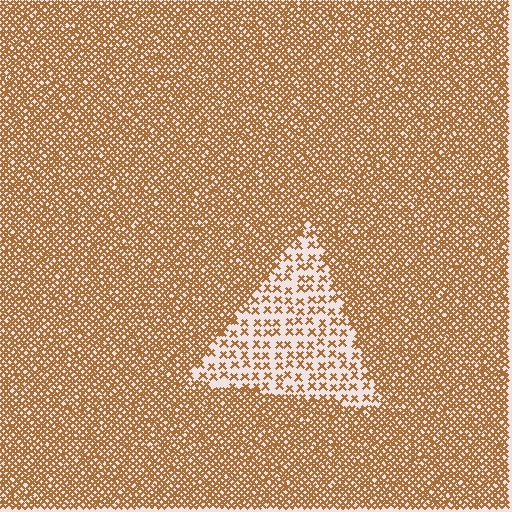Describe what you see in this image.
The image contains small brown elements arranged at two different densities. A triangle-shaped region is visible where the elements are less densely packed than the surrounding area.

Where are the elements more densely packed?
The elements are more densely packed outside the triangle boundary.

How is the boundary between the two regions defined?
The boundary is defined by a change in element density (approximately 2.9x ratio). All elements are the same color, size, and shape.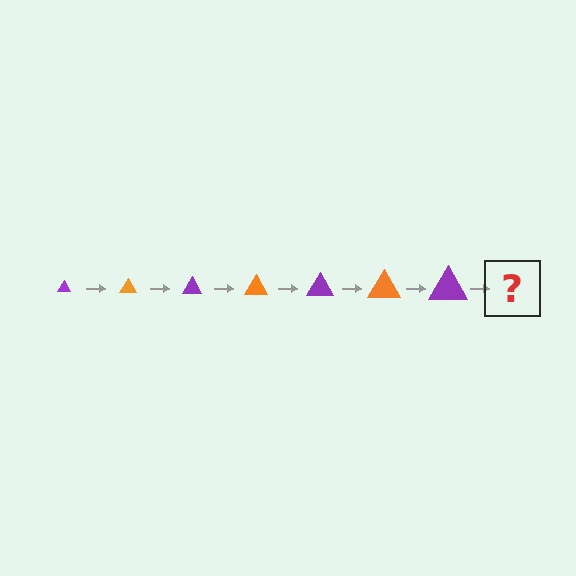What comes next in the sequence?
The next element should be an orange triangle, larger than the previous one.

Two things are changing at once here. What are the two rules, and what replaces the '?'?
The two rules are that the triangle grows larger each step and the color cycles through purple and orange. The '?' should be an orange triangle, larger than the previous one.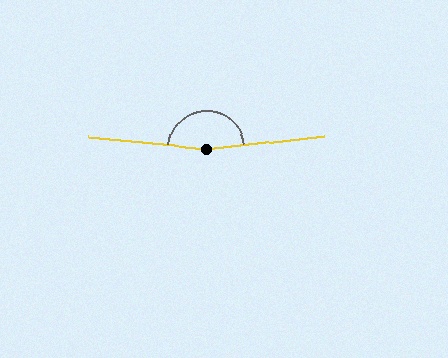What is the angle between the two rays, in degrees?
Approximately 168 degrees.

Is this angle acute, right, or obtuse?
It is obtuse.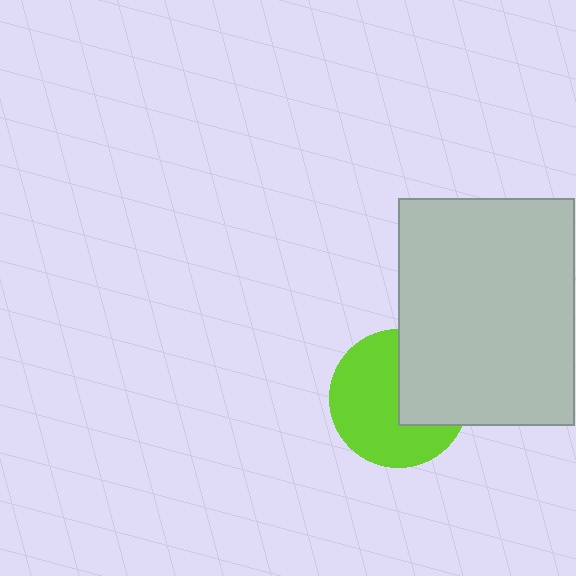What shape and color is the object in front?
The object in front is a light gray rectangle.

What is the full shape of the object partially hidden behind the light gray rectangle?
The partially hidden object is a lime circle.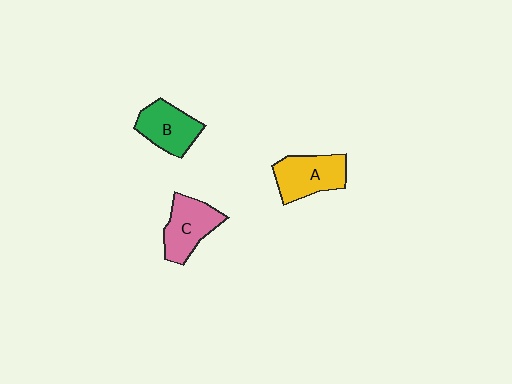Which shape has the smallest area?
Shape B (green).